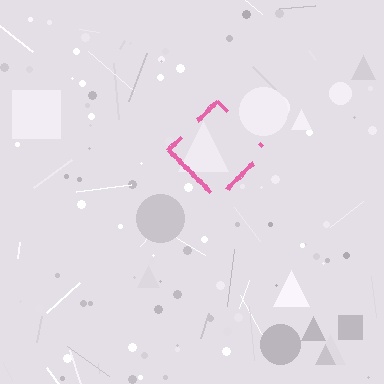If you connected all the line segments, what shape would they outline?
They would outline a diamond.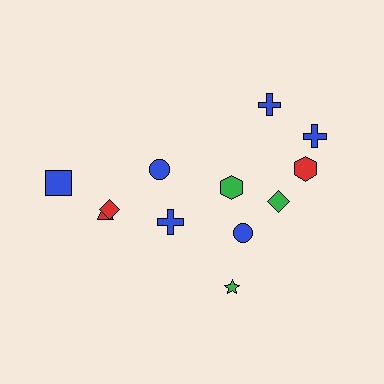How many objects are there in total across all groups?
There are 12 objects.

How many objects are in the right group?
There are 7 objects.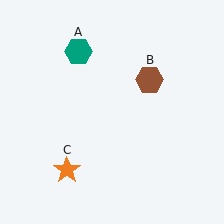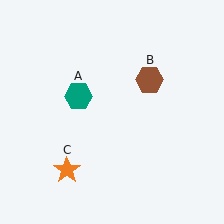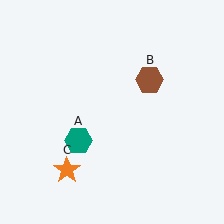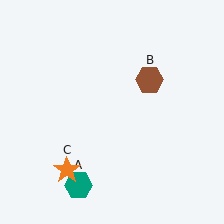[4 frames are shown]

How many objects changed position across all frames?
1 object changed position: teal hexagon (object A).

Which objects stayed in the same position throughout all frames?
Brown hexagon (object B) and orange star (object C) remained stationary.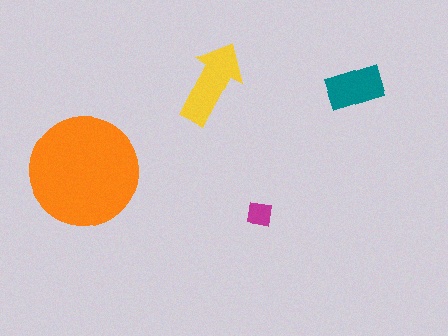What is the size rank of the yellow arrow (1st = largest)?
2nd.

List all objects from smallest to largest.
The magenta square, the teal rectangle, the yellow arrow, the orange circle.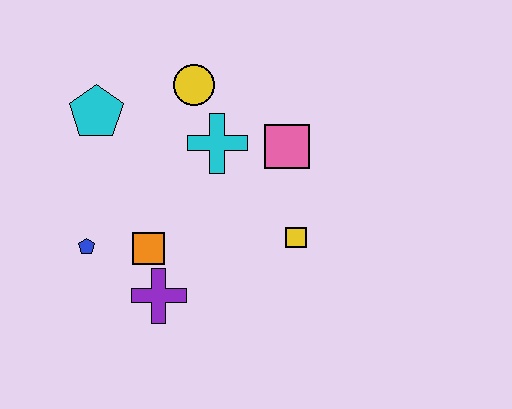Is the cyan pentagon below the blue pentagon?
No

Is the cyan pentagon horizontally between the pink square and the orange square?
No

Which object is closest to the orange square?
The purple cross is closest to the orange square.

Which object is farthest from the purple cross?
The yellow circle is farthest from the purple cross.